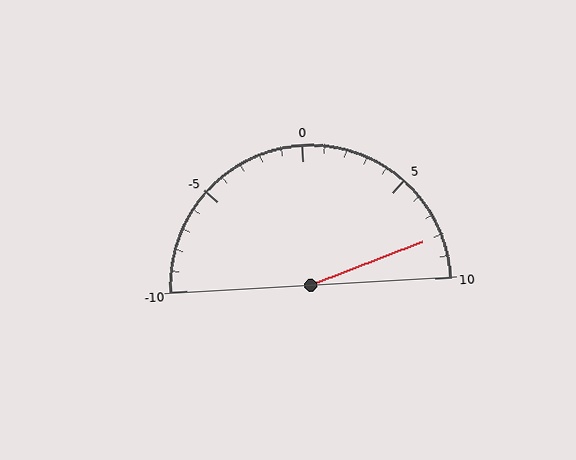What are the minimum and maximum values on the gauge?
The gauge ranges from -10 to 10.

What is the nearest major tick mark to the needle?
The nearest major tick mark is 10.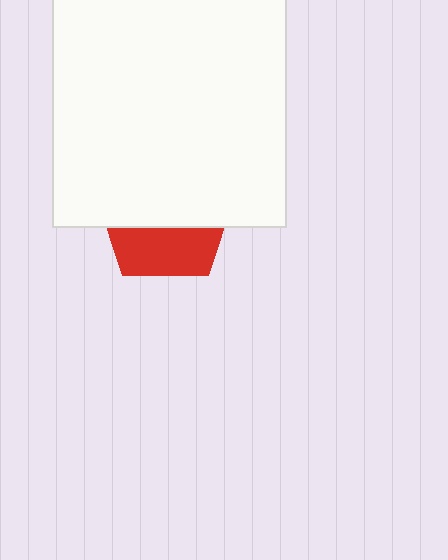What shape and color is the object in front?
The object in front is a white square.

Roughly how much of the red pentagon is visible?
A small part of it is visible (roughly 38%).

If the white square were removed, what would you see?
You would see the complete red pentagon.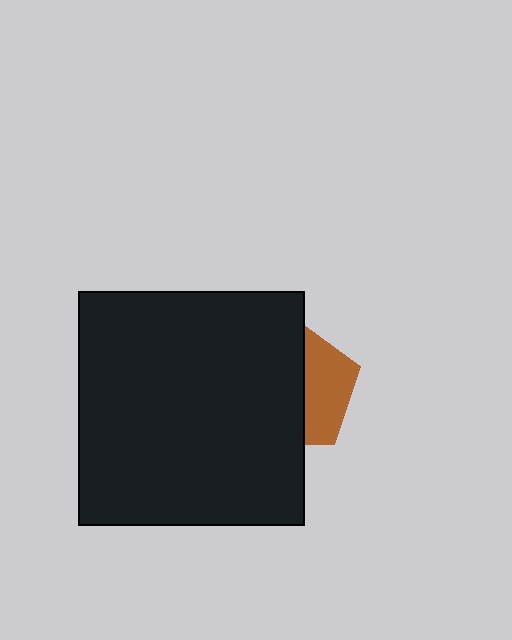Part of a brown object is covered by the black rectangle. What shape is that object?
It is a pentagon.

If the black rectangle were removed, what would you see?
You would see the complete brown pentagon.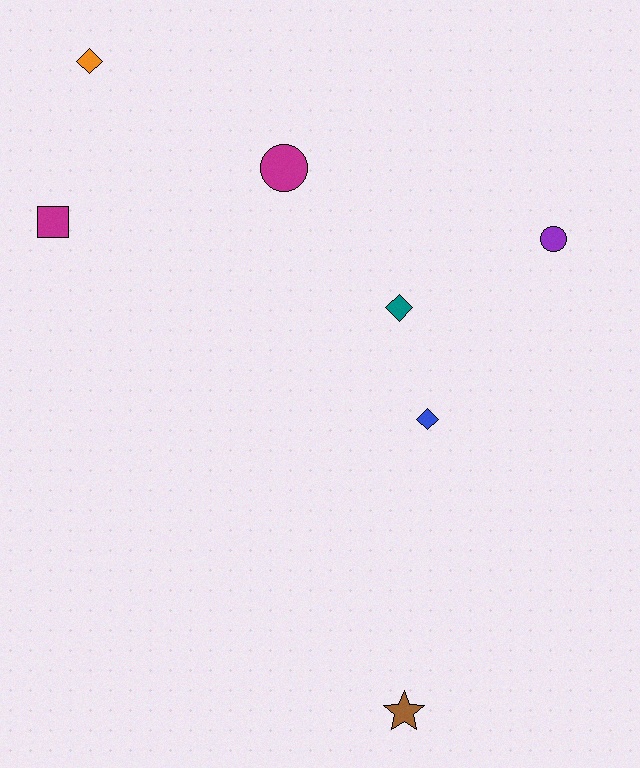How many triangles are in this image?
There are no triangles.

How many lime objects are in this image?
There are no lime objects.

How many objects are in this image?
There are 7 objects.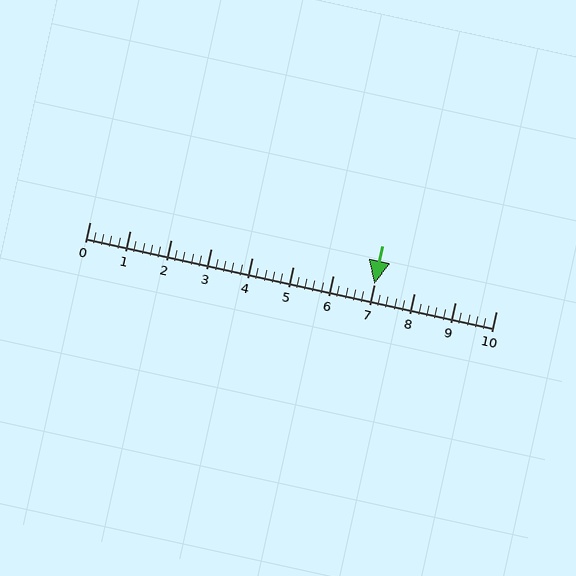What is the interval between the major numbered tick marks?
The major tick marks are spaced 1 units apart.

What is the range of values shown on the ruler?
The ruler shows values from 0 to 10.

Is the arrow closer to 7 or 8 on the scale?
The arrow is closer to 7.